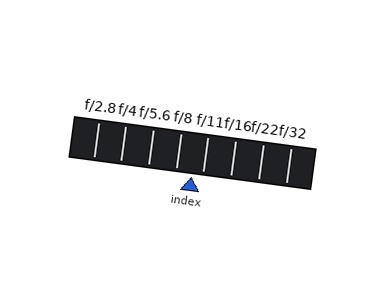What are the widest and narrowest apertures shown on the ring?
The widest aperture shown is f/2.8 and the narrowest is f/32.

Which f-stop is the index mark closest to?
The index mark is closest to f/11.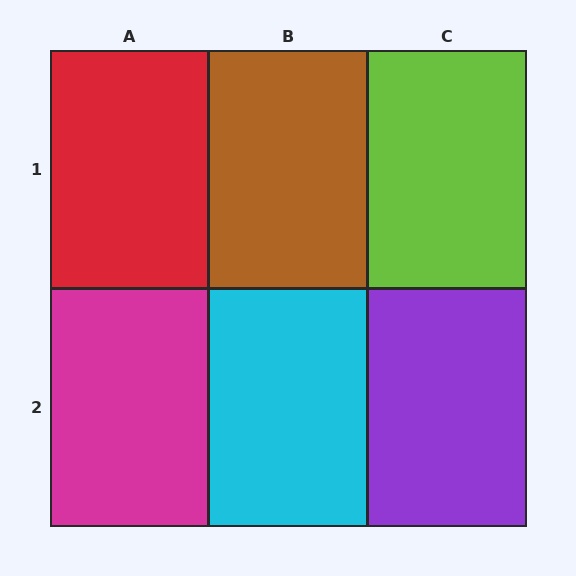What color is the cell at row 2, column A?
Magenta.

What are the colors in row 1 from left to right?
Red, brown, lime.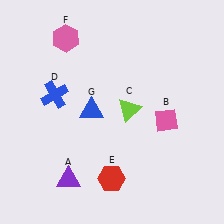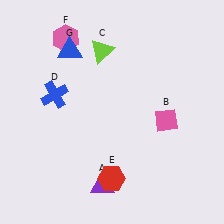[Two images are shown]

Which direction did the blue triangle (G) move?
The blue triangle (G) moved up.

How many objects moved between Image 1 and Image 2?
3 objects moved between the two images.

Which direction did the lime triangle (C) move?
The lime triangle (C) moved up.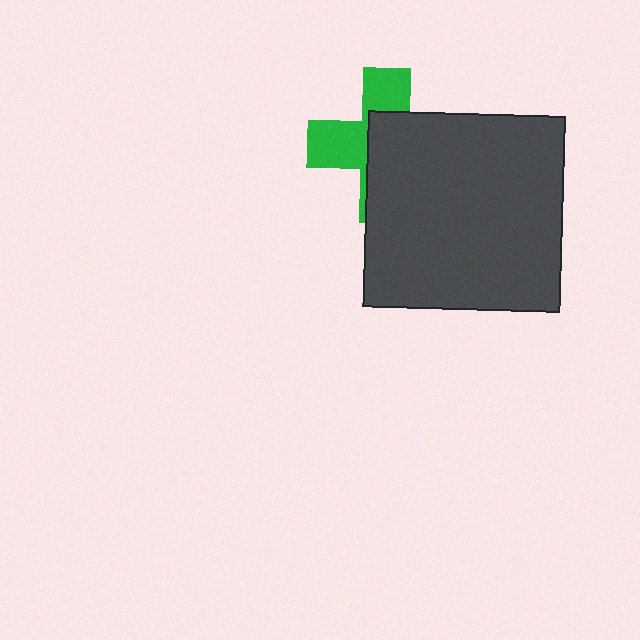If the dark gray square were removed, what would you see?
You would see the complete green cross.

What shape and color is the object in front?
The object in front is a dark gray square.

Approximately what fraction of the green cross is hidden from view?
Roughly 58% of the green cross is hidden behind the dark gray square.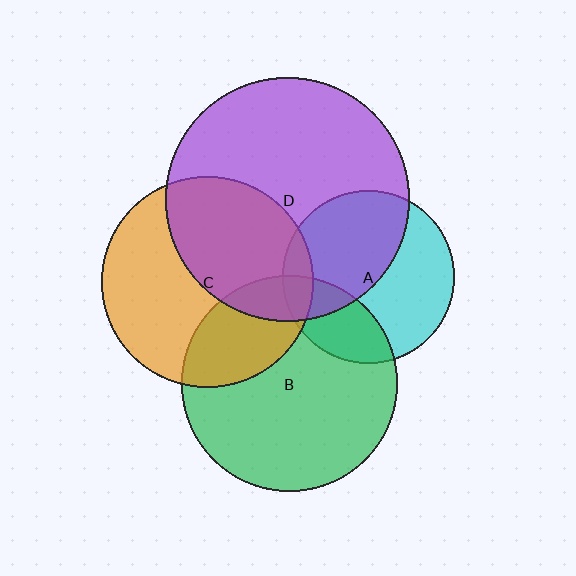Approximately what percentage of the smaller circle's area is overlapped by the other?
Approximately 50%.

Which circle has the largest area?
Circle D (purple).